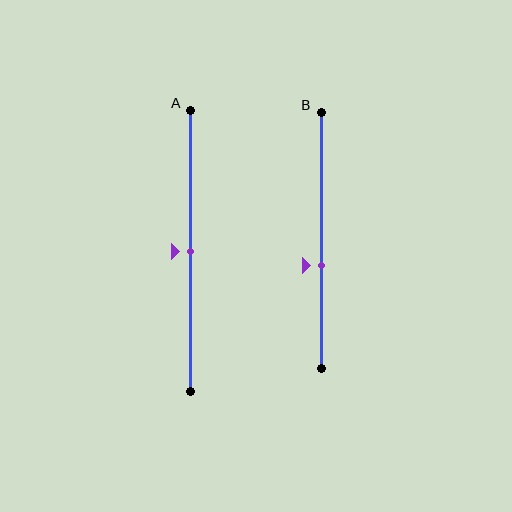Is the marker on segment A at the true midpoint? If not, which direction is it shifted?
Yes, the marker on segment A is at the true midpoint.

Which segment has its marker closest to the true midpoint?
Segment A has its marker closest to the true midpoint.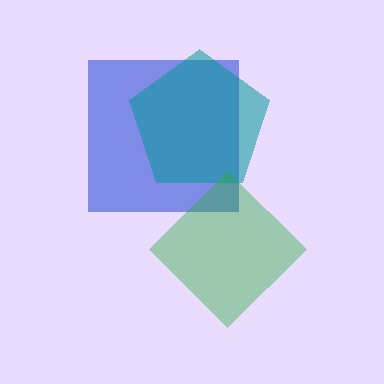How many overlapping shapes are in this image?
There are 3 overlapping shapes in the image.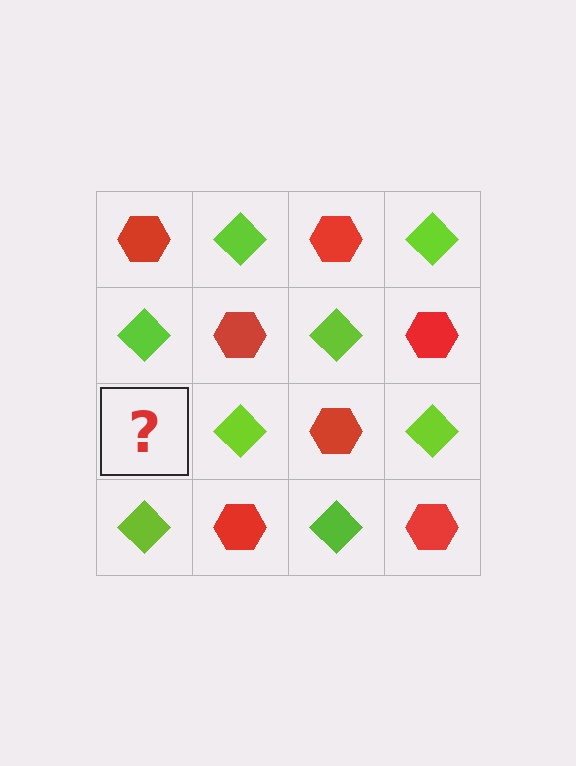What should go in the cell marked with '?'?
The missing cell should contain a red hexagon.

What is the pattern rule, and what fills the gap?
The rule is that it alternates red hexagon and lime diamond in a checkerboard pattern. The gap should be filled with a red hexagon.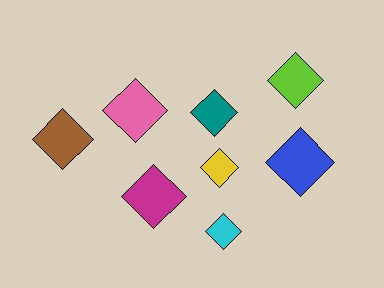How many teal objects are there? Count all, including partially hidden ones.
There is 1 teal object.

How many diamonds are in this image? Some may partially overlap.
There are 8 diamonds.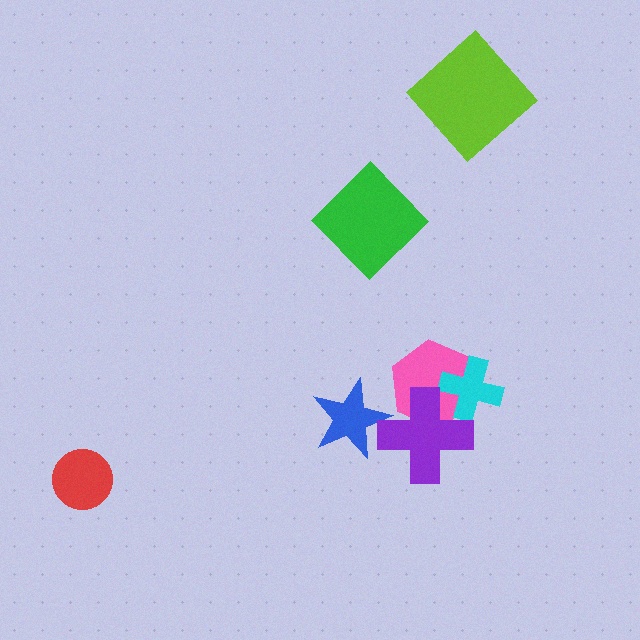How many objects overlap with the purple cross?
3 objects overlap with the purple cross.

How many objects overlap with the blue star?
1 object overlaps with the blue star.